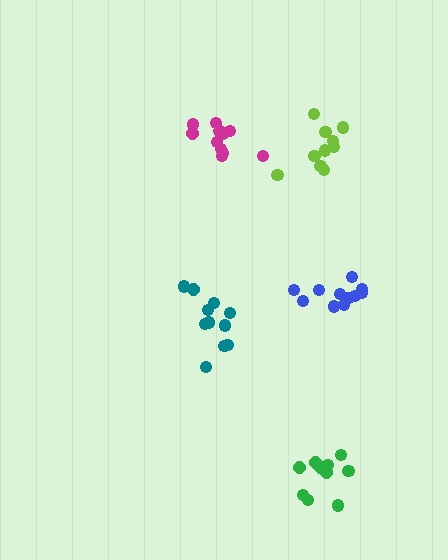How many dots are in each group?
Group 1: 11 dots, Group 2: 10 dots, Group 3: 11 dots, Group 4: 11 dots, Group 5: 11 dots (54 total).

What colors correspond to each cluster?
The clusters are colored: green, lime, magenta, blue, teal.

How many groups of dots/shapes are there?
There are 5 groups.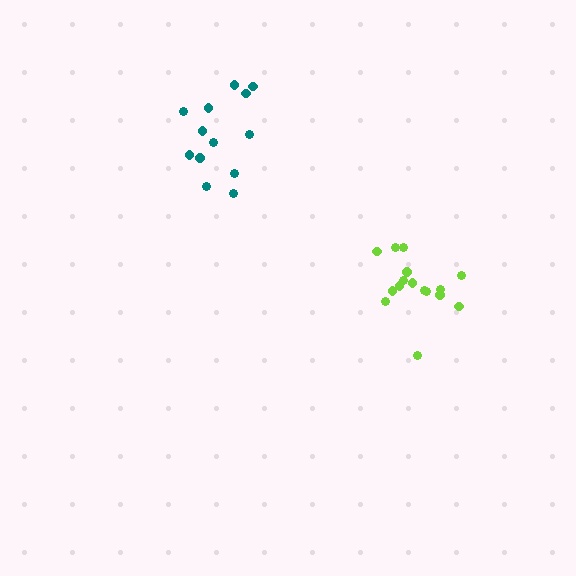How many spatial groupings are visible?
There are 2 spatial groupings.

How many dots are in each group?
Group 1: 16 dots, Group 2: 13 dots (29 total).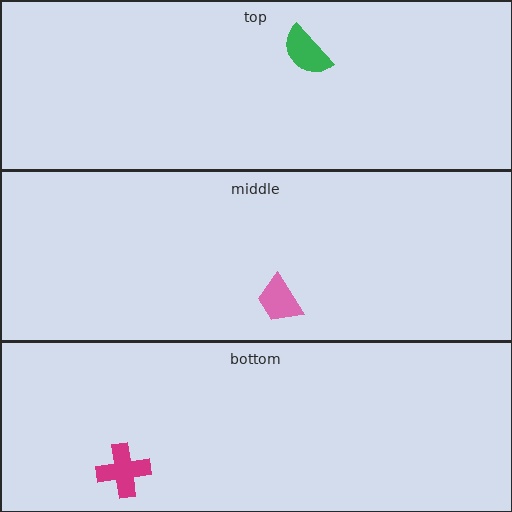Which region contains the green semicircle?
The top region.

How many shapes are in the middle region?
1.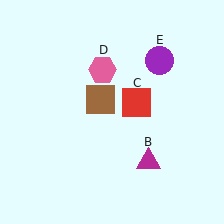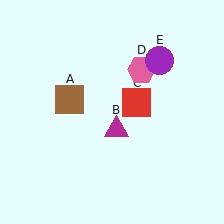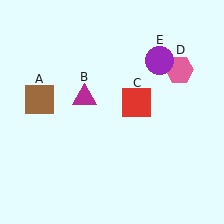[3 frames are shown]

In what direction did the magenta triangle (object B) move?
The magenta triangle (object B) moved up and to the left.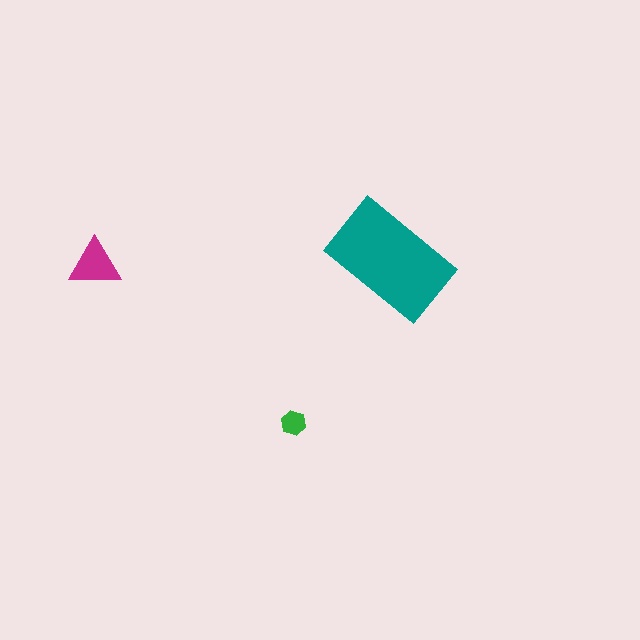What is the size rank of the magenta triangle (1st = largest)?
2nd.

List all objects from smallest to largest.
The green hexagon, the magenta triangle, the teal rectangle.